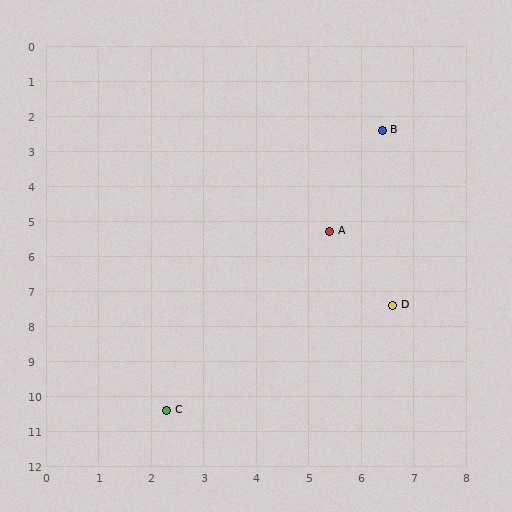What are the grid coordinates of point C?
Point C is at approximately (2.3, 10.4).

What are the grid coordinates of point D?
Point D is at approximately (6.6, 7.4).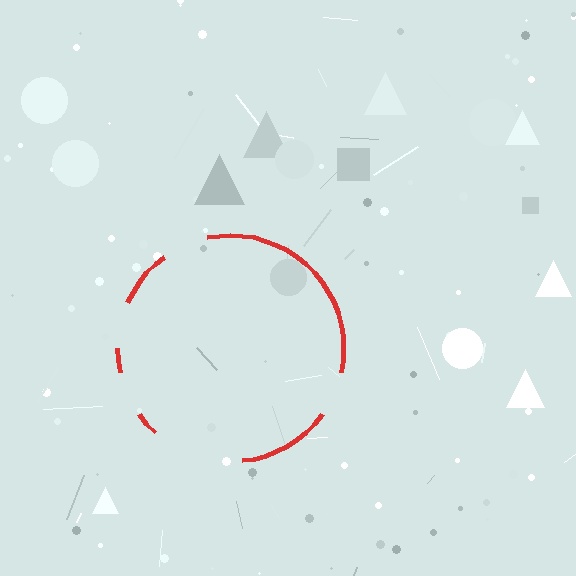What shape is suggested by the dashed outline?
The dashed outline suggests a circle.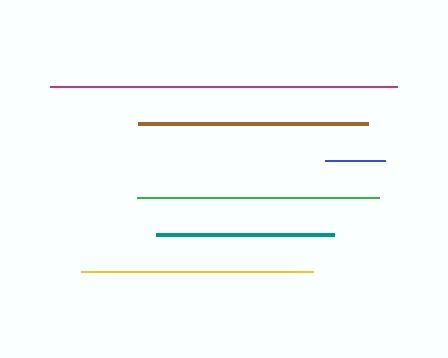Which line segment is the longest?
The magenta line is the longest at approximately 348 pixels.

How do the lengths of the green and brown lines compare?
The green and brown lines are approximately the same length.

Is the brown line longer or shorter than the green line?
The green line is longer than the brown line.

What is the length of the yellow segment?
The yellow segment is approximately 232 pixels long.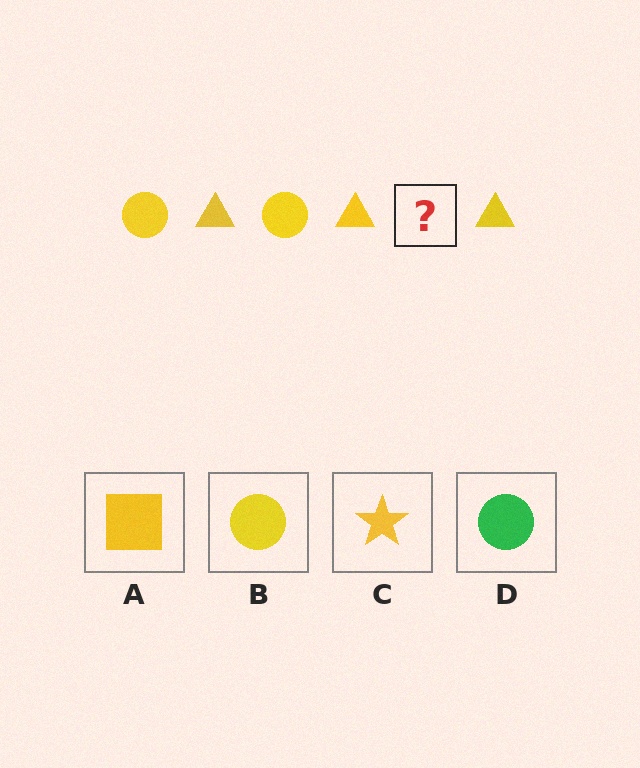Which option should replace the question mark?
Option B.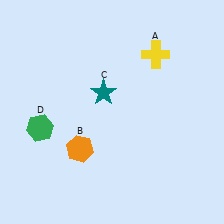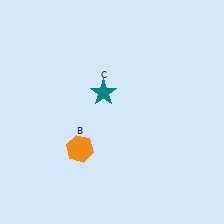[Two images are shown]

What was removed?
The green hexagon (D), the yellow cross (A) were removed in Image 2.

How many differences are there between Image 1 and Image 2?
There are 2 differences between the two images.